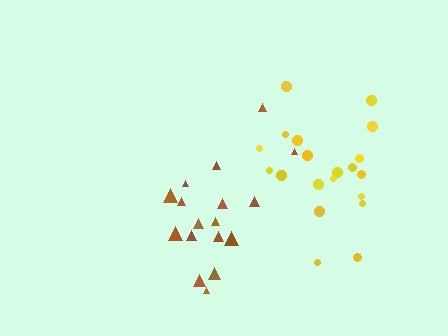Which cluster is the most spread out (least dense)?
Brown.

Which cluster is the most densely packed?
Yellow.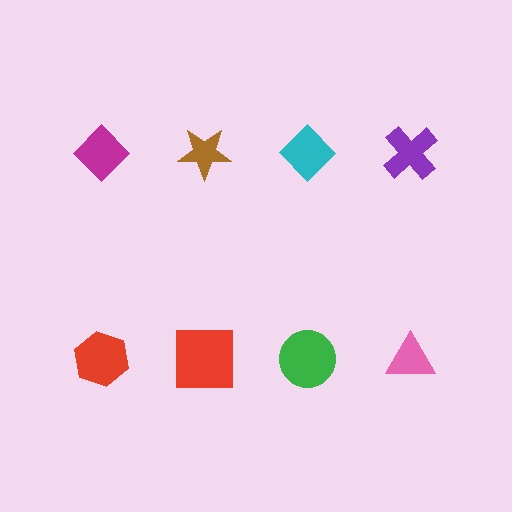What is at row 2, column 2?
A red square.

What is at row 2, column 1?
A red hexagon.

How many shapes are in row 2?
4 shapes.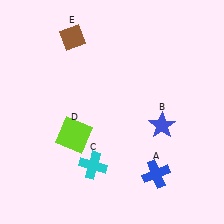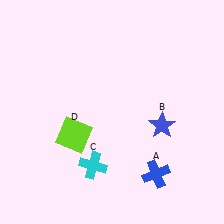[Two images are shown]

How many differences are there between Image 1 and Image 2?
There is 1 difference between the two images.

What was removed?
The brown diamond (E) was removed in Image 2.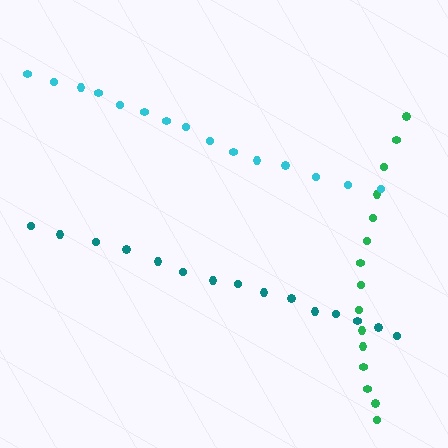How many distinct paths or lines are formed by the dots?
There are 3 distinct paths.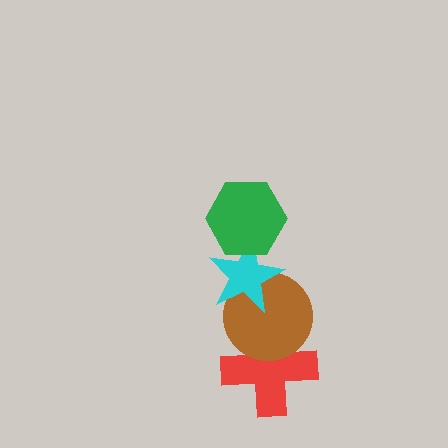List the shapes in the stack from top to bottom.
From top to bottom: the green hexagon, the cyan star, the brown circle, the red cross.